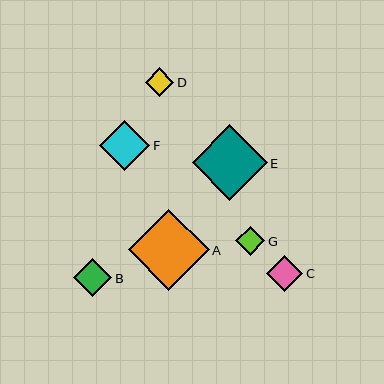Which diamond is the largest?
Diamond A is the largest with a size of approximately 81 pixels.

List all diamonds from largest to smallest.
From largest to smallest: A, E, F, B, C, G, D.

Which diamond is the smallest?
Diamond D is the smallest with a size of approximately 28 pixels.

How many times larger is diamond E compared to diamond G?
Diamond E is approximately 2.6 times the size of diamond G.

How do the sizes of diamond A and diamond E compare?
Diamond A and diamond E are approximately the same size.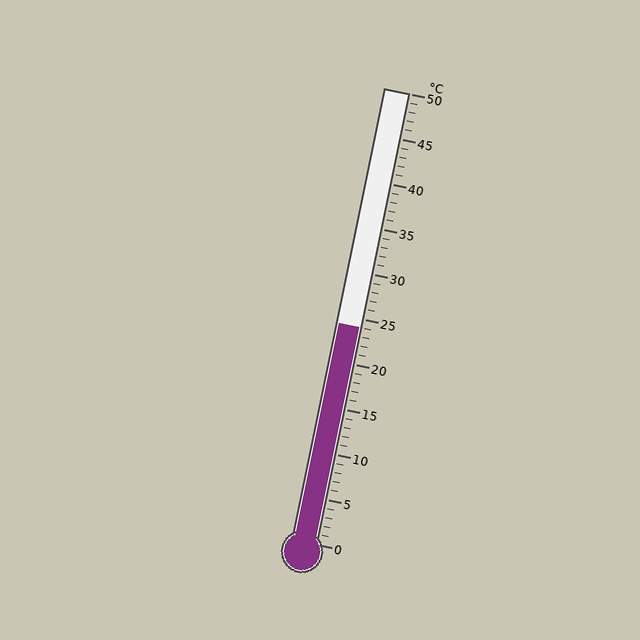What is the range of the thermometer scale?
The thermometer scale ranges from 0°C to 50°C.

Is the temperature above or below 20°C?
The temperature is above 20°C.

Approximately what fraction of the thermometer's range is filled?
The thermometer is filled to approximately 50% of its range.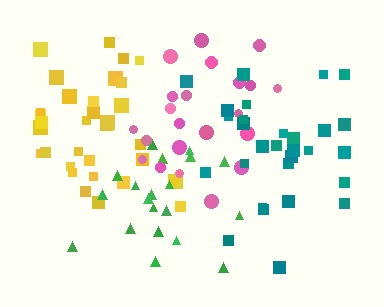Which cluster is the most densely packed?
Yellow.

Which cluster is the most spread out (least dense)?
Teal.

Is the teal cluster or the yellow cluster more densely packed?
Yellow.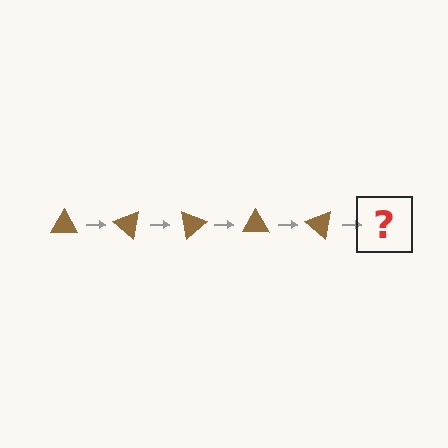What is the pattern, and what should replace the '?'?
The pattern is that the triangle rotates 40 degrees each step. The '?' should be a brown triangle rotated 200 degrees.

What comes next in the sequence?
The next element should be a brown triangle rotated 200 degrees.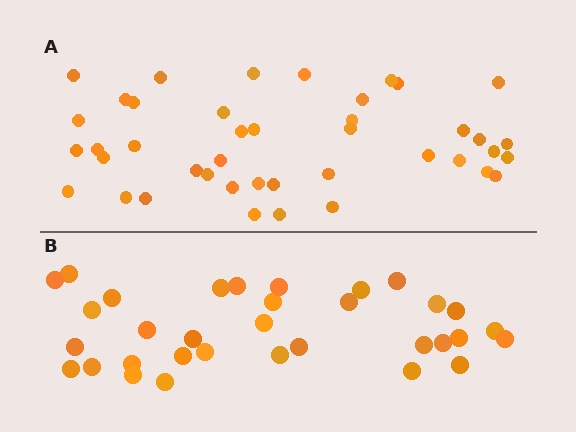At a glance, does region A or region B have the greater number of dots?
Region A (the top region) has more dots.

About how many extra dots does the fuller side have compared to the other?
Region A has roughly 8 or so more dots than region B.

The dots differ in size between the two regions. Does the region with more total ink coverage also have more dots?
No. Region B has more total ink coverage because its dots are larger, but region A actually contains more individual dots. Total area can be misleading — the number of items is what matters here.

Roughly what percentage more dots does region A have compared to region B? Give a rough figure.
About 25% more.